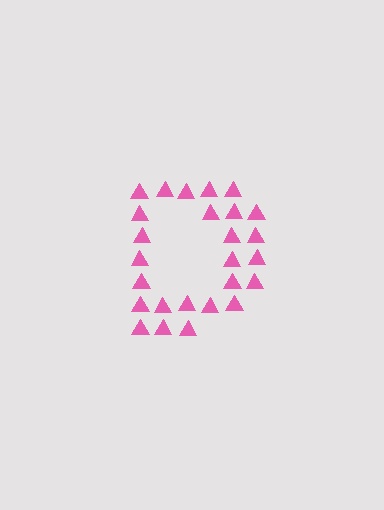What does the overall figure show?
The overall figure shows the letter D.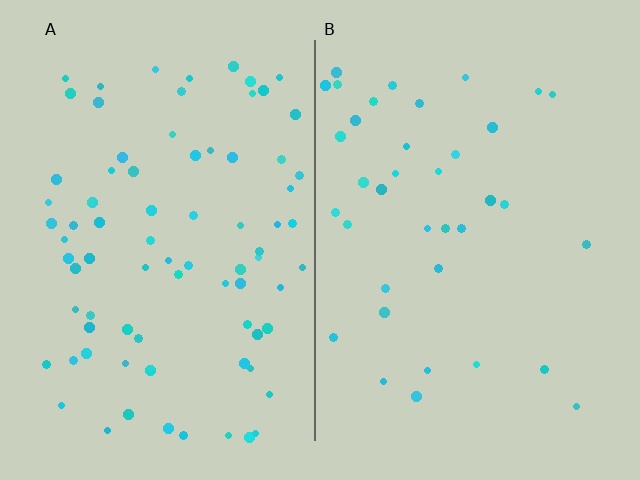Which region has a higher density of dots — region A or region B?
A (the left).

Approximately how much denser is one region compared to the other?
Approximately 2.2× — region A over region B.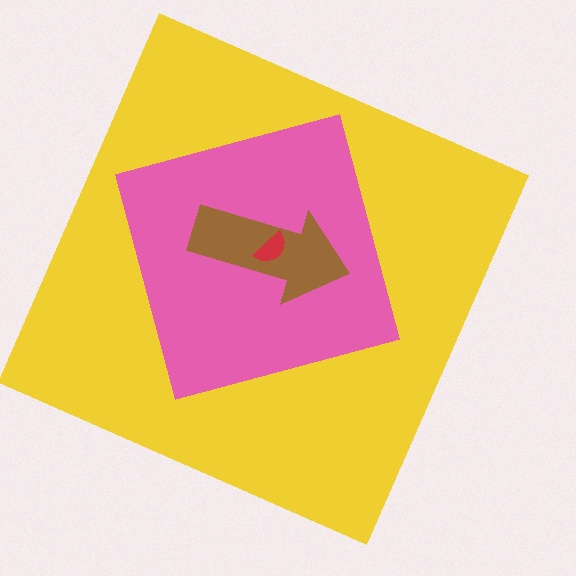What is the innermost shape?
The red semicircle.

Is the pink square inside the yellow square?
Yes.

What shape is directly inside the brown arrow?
The red semicircle.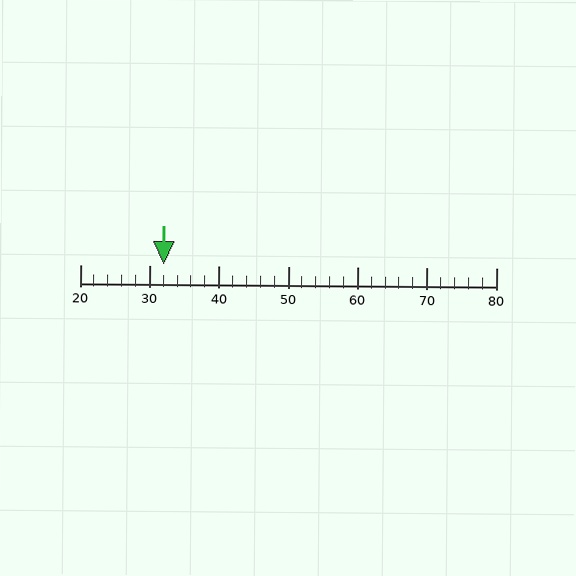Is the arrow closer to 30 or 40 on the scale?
The arrow is closer to 30.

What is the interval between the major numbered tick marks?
The major tick marks are spaced 10 units apart.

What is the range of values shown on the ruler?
The ruler shows values from 20 to 80.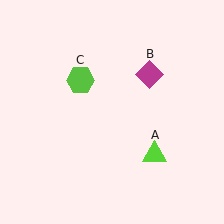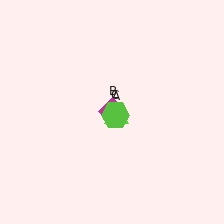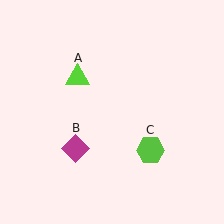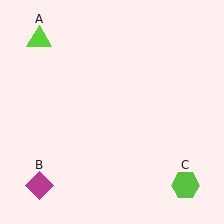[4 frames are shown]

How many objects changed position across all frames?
3 objects changed position: lime triangle (object A), magenta diamond (object B), lime hexagon (object C).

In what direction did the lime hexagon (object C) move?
The lime hexagon (object C) moved down and to the right.